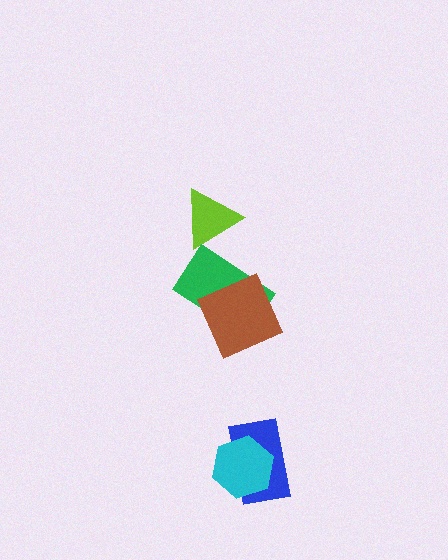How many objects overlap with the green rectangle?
1 object overlaps with the green rectangle.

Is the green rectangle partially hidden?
Yes, it is partially covered by another shape.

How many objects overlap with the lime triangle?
0 objects overlap with the lime triangle.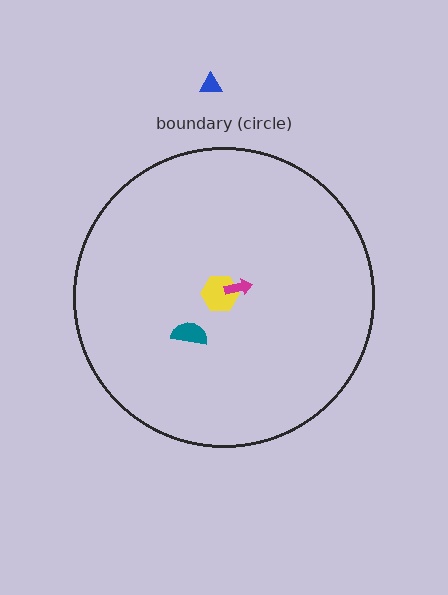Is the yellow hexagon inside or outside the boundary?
Inside.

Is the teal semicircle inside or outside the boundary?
Inside.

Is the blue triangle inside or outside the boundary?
Outside.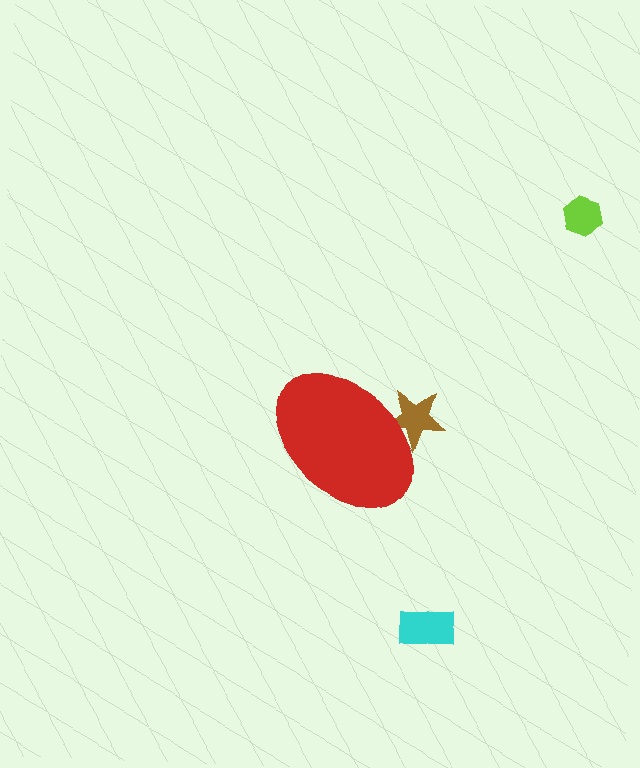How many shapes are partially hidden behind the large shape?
1 shape is partially hidden.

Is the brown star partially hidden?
Yes, the brown star is partially hidden behind the red ellipse.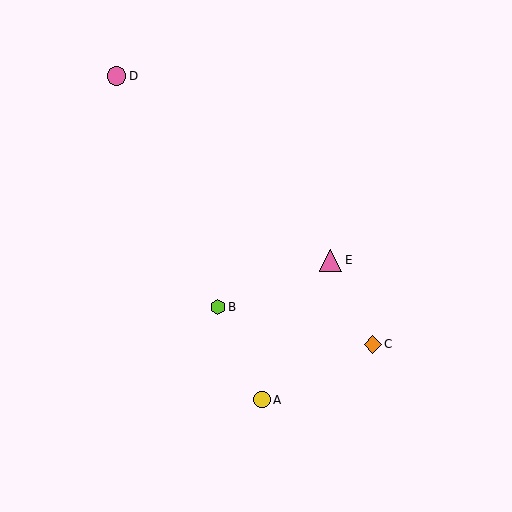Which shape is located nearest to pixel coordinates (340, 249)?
The pink triangle (labeled E) at (331, 260) is nearest to that location.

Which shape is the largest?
The pink triangle (labeled E) is the largest.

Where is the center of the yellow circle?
The center of the yellow circle is at (262, 400).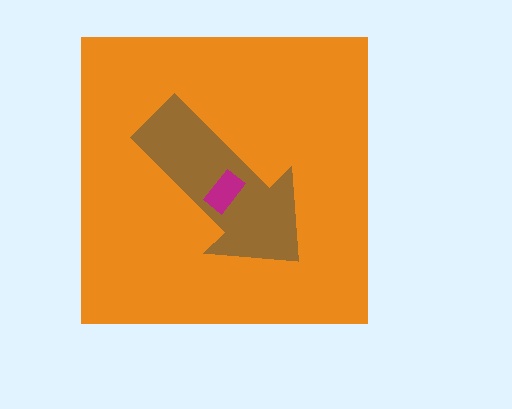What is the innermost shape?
The magenta rectangle.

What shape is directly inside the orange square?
The brown arrow.